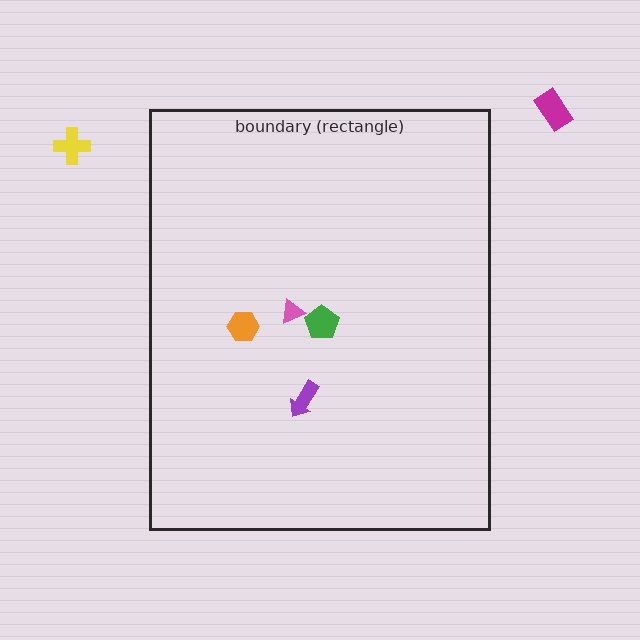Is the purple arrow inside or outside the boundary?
Inside.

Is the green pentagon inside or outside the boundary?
Inside.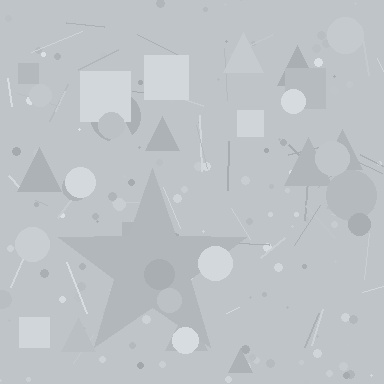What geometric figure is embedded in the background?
A star is embedded in the background.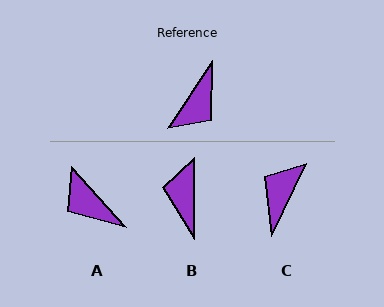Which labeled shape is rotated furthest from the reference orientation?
C, about 173 degrees away.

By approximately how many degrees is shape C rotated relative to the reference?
Approximately 173 degrees clockwise.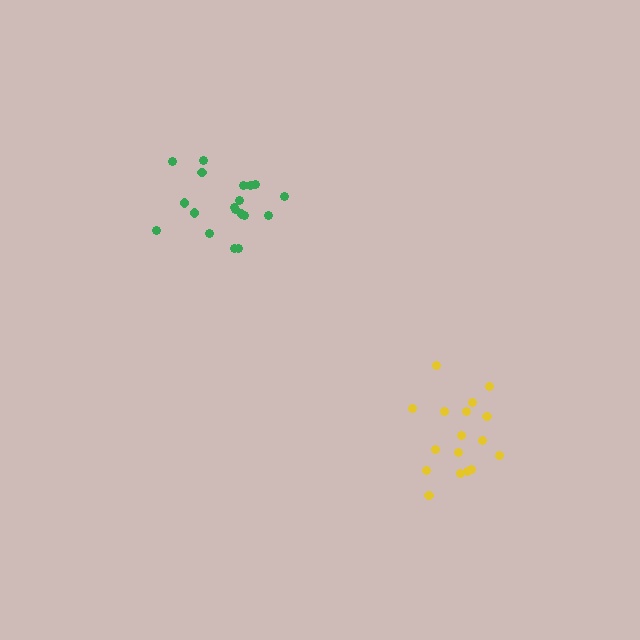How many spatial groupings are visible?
There are 2 spatial groupings.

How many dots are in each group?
Group 1: 19 dots, Group 2: 17 dots (36 total).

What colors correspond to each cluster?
The clusters are colored: green, yellow.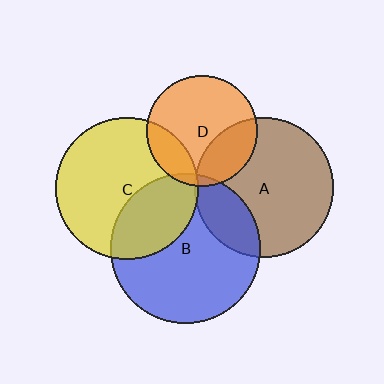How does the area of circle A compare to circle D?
Approximately 1.6 times.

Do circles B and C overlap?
Yes.